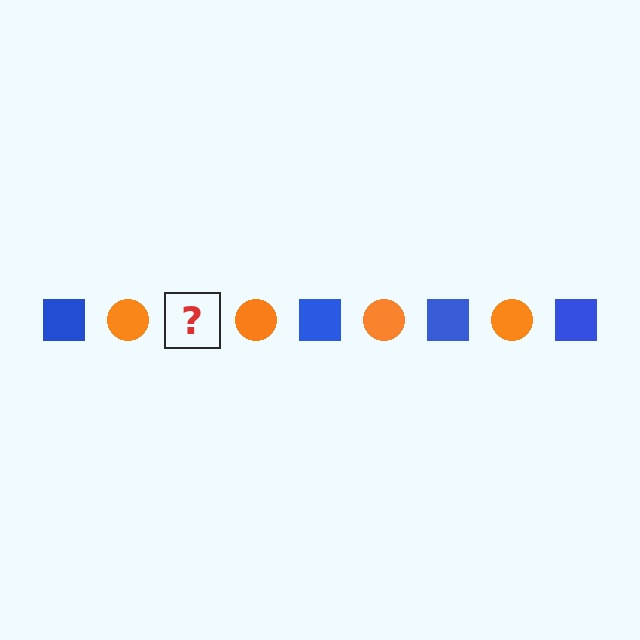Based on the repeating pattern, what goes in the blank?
The blank should be a blue square.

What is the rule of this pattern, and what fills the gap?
The rule is that the pattern alternates between blue square and orange circle. The gap should be filled with a blue square.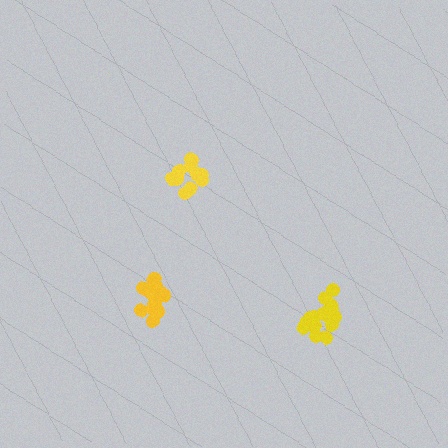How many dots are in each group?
Group 1: 11 dots, Group 2: 15 dots, Group 3: 16 dots (42 total).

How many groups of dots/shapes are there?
There are 3 groups.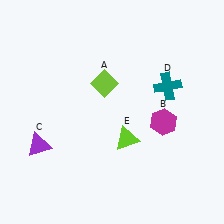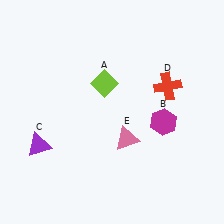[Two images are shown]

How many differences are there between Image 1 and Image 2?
There are 2 differences between the two images.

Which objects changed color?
D changed from teal to red. E changed from lime to pink.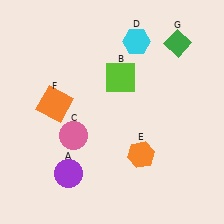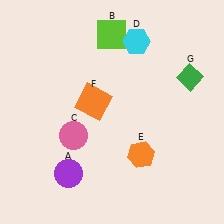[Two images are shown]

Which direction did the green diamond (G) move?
The green diamond (G) moved down.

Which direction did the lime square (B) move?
The lime square (B) moved up.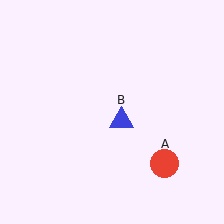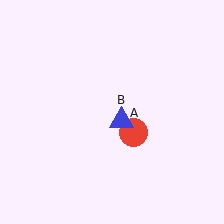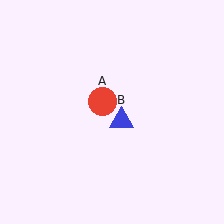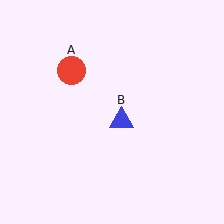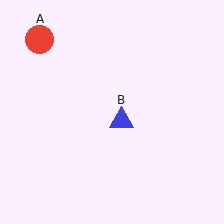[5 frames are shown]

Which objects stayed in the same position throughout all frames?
Blue triangle (object B) remained stationary.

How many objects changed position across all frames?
1 object changed position: red circle (object A).